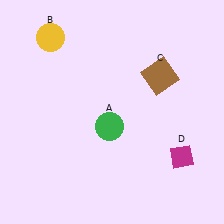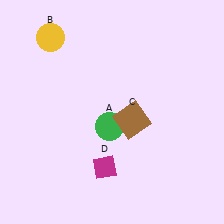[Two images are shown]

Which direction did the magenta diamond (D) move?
The magenta diamond (D) moved left.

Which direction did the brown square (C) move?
The brown square (C) moved down.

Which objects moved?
The objects that moved are: the brown square (C), the magenta diamond (D).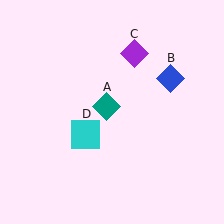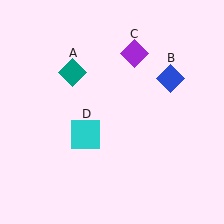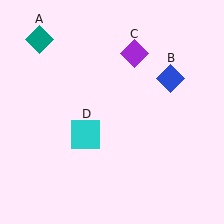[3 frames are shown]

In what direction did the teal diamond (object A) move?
The teal diamond (object A) moved up and to the left.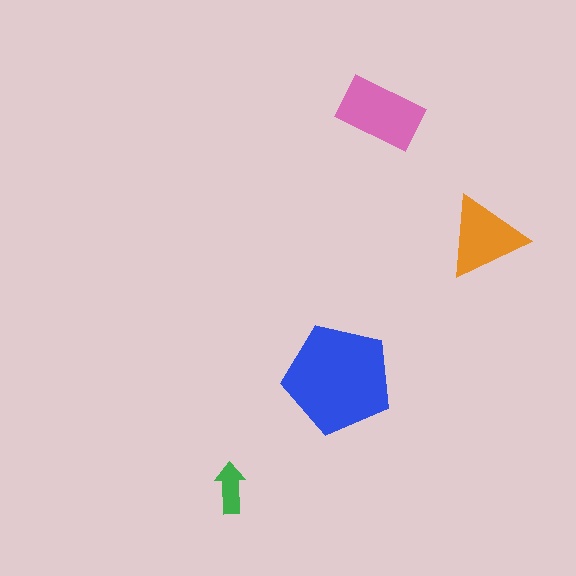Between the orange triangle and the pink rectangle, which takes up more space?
The pink rectangle.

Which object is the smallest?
The green arrow.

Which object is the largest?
The blue pentagon.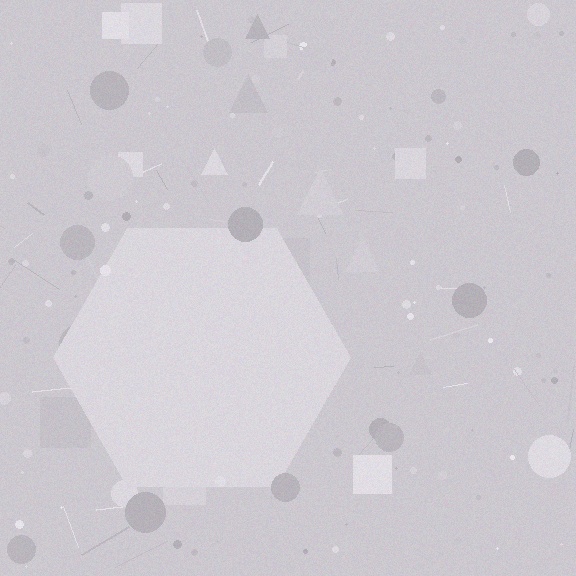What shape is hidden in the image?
A hexagon is hidden in the image.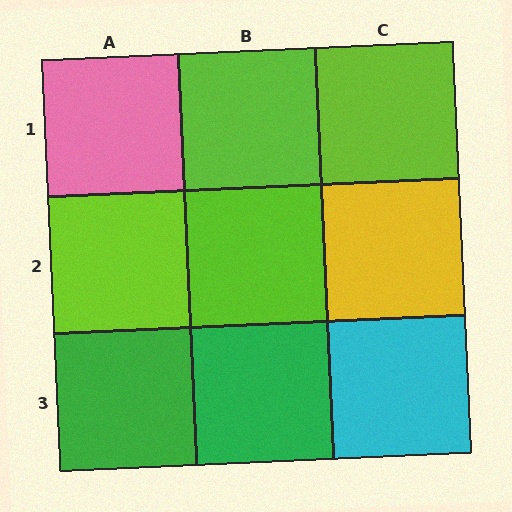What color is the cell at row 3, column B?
Green.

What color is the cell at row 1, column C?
Lime.